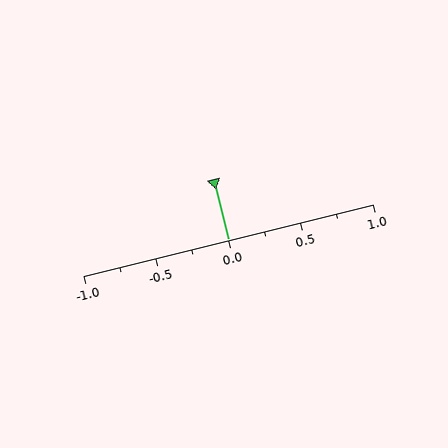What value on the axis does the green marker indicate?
The marker indicates approximately 0.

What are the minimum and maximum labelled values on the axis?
The axis runs from -1.0 to 1.0.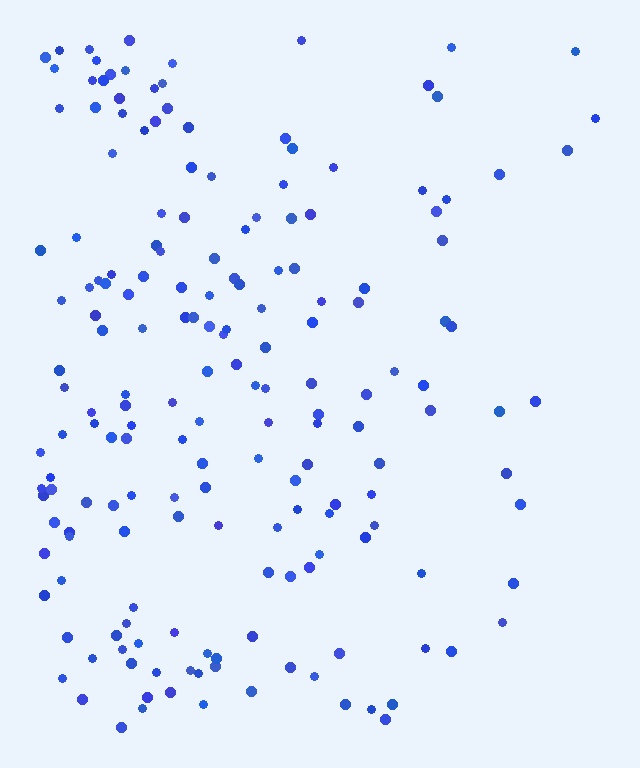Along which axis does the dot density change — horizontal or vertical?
Horizontal.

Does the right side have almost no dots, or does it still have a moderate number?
Still a moderate number, just noticeably fewer than the left.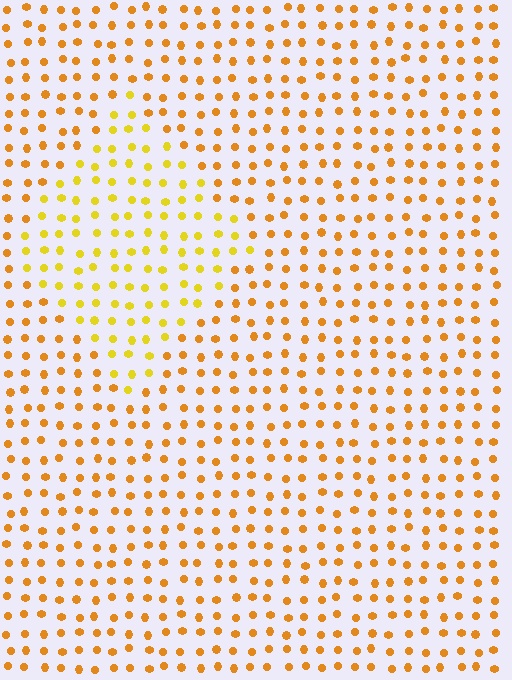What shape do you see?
I see a diamond.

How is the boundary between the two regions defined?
The boundary is defined purely by a slight shift in hue (about 23 degrees). Spacing, size, and orientation are identical on both sides.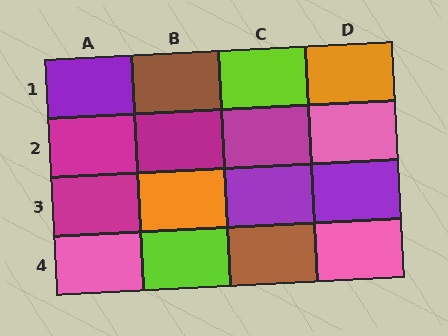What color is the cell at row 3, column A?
Magenta.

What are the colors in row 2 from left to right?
Magenta, magenta, magenta, pink.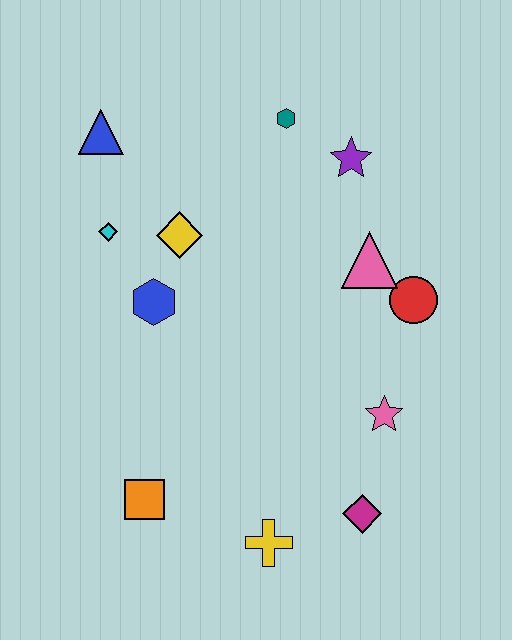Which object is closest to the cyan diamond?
The yellow diamond is closest to the cyan diamond.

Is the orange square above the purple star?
No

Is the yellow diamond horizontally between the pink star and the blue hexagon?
Yes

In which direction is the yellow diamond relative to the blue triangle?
The yellow diamond is below the blue triangle.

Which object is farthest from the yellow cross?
The blue triangle is farthest from the yellow cross.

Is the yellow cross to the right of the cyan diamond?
Yes